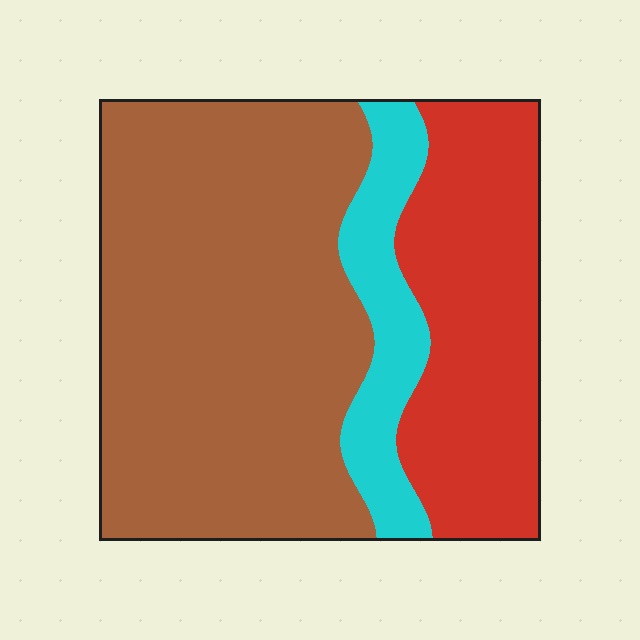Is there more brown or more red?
Brown.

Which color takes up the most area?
Brown, at roughly 60%.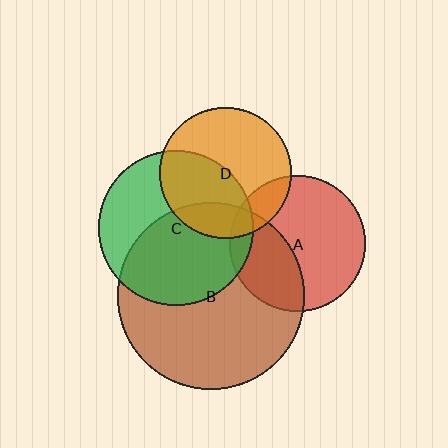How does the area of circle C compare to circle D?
Approximately 1.4 times.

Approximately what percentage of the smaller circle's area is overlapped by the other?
Approximately 10%.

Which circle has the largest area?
Circle B (brown).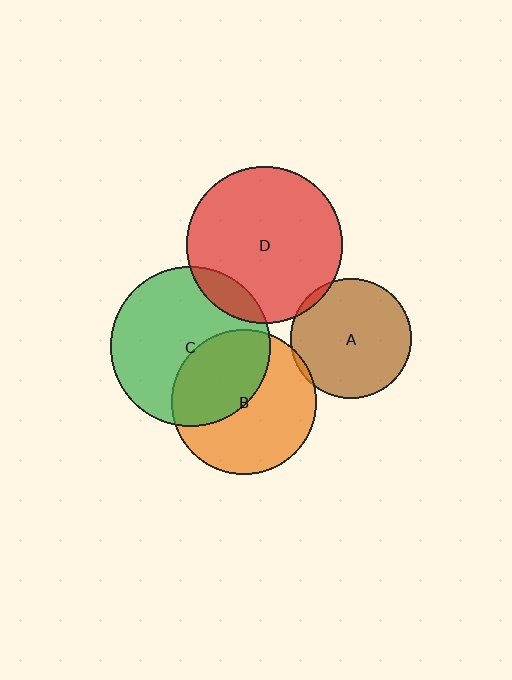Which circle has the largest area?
Circle C (green).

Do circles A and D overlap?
Yes.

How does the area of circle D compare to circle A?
Approximately 1.7 times.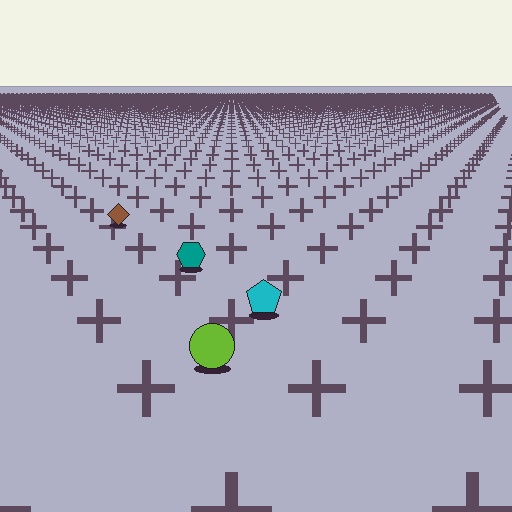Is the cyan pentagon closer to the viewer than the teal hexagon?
Yes. The cyan pentagon is closer — you can tell from the texture gradient: the ground texture is coarser near it.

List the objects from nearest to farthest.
From nearest to farthest: the lime circle, the cyan pentagon, the teal hexagon, the brown diamond.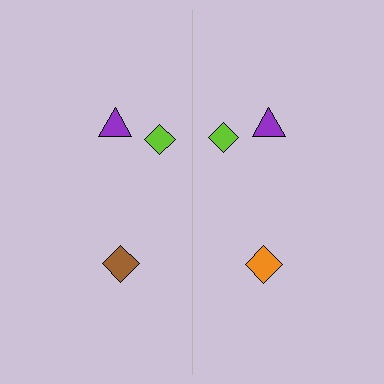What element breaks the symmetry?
The orange diamond on the right side breaks the symmetry — its mirror counterpart is brown.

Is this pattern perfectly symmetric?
No, the pattern is not perfectly symmetric. The orange diamond on the right side breaks the symmetry — its mirror counterpart is brown.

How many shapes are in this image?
There are 6 shapes in this image.